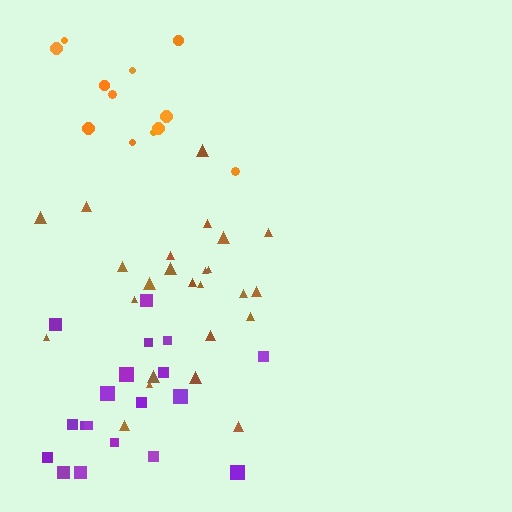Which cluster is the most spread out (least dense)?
Orange.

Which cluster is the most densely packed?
Purple.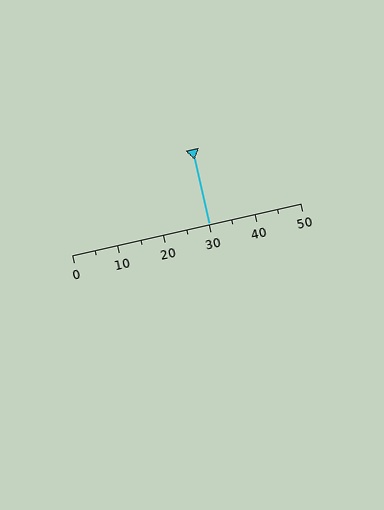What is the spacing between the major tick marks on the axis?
The major ticks are spaced 10 apart.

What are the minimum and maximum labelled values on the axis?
The axis runs from 0 to 50.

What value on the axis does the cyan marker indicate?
The marker indicates approximately 30.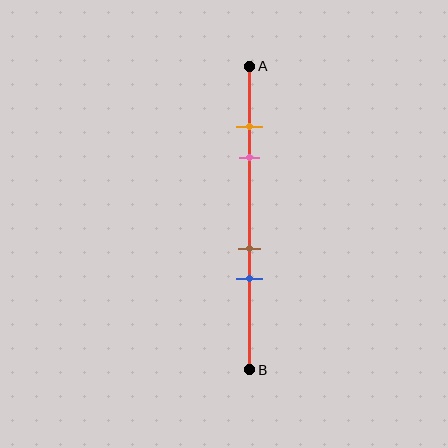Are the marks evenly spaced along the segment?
No, the marks are not evenly spaced.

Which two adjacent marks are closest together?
The orange and pink marks are the closest adjacent pair.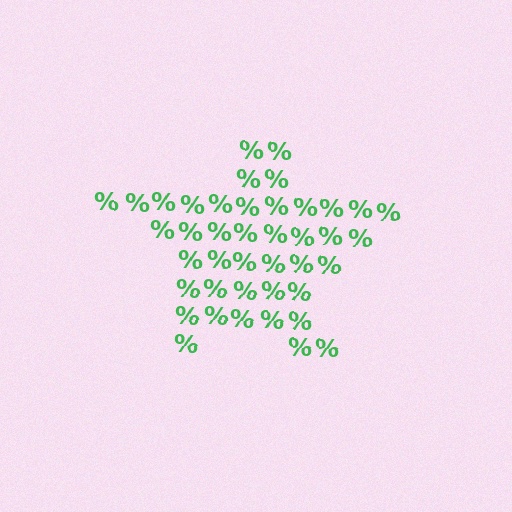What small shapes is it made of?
It is made of small percent signs.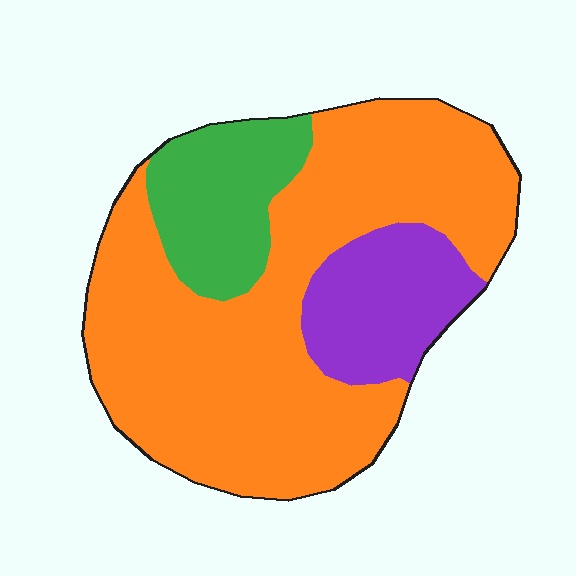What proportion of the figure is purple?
Purple covers roughly 15% of the figure.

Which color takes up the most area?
Orange, at roughly 70%.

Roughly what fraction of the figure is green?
Green takes up about one sixth (1/6) of the figure.